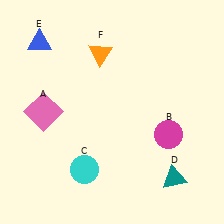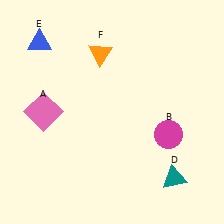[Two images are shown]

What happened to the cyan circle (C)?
The cyan circle (C) was removed in Image 2. It was in the bottom-left area of Image 1.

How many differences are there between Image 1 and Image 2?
There is 1 difference between the two images.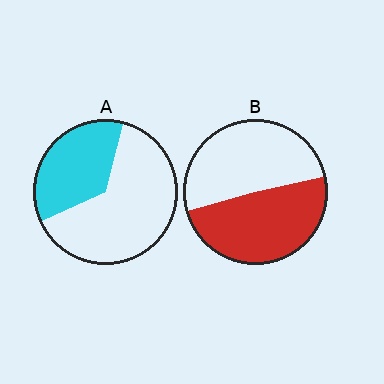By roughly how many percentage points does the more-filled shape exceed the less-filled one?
By roughly 15 percentage points (B over A).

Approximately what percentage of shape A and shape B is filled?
A is approximately 35% and B is approximately 50%.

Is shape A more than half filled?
No.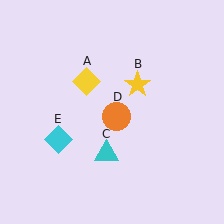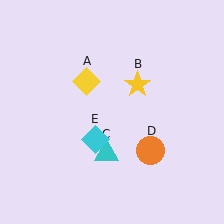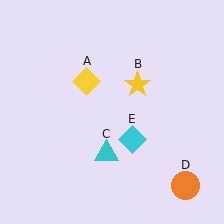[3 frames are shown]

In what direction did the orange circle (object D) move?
The orange circle (object D) moved down and to the right.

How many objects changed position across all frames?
2 objects changed position: orange circle (object D), cyan diamond (object E).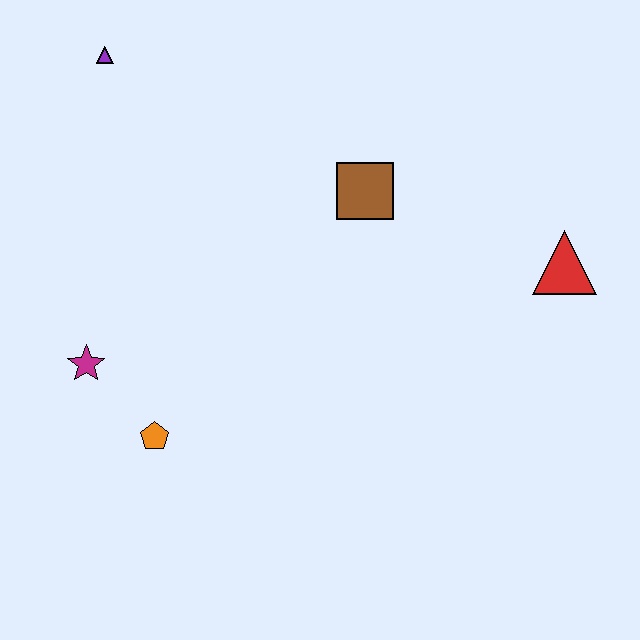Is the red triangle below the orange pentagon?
No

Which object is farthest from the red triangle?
The purple triangle is farthest from the red triangle.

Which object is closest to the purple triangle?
The brown square is closest to the purple triangle.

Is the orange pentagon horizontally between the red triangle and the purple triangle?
Yes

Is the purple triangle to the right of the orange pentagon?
No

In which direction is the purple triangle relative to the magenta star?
The purple triangle is above the magenta star.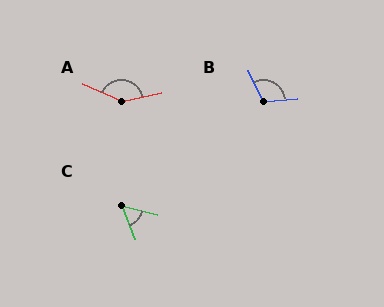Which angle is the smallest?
C, at approximately 54 degrees.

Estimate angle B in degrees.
Approximately 109 degrees.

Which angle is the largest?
A, at approximately 143 degrees.